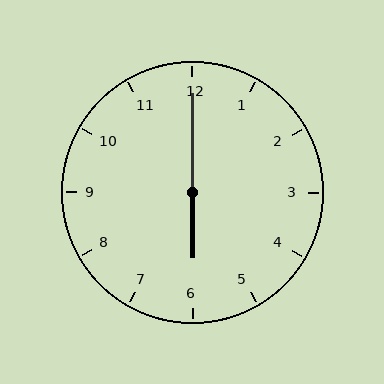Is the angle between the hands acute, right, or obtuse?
It is obtuse.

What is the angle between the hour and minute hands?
Approximately 180 degrees.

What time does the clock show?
6:00.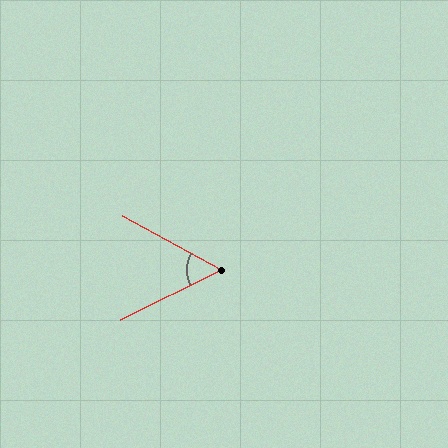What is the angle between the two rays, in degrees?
Approximately 55 degrees.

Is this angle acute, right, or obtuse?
It is acute.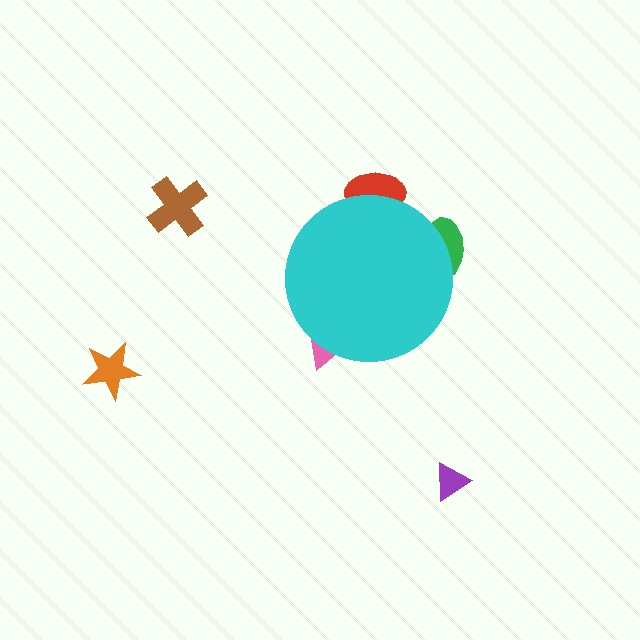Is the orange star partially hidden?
No, the orange star is fully visible.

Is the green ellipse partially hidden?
Yes, the green ellipse is partially hidden behind the cyan circle.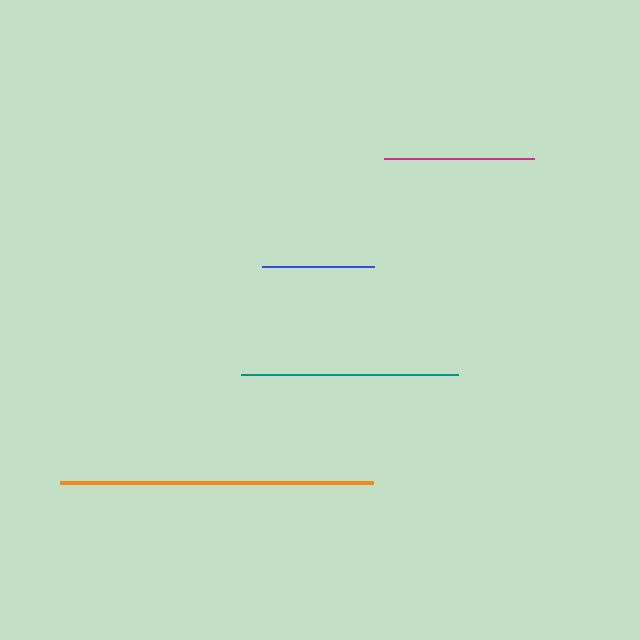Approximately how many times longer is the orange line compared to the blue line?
The orange line is approximately 2.8 times the length of the blue line.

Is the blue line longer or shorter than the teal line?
The teal line is longer than the blue line.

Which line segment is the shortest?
The blue line is the shortest at approximately 113 pixels.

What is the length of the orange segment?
The orange segment is approximately 314 pixels long.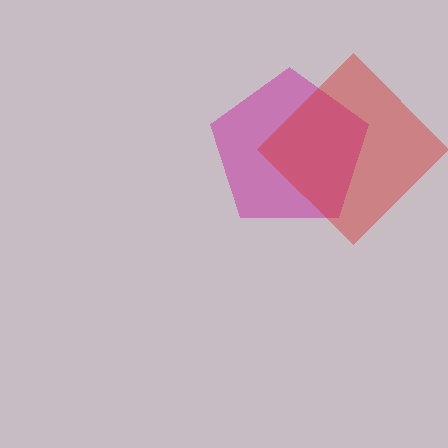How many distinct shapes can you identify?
There are 2 distinct shapes: a magenta pentagon, a red diamond.